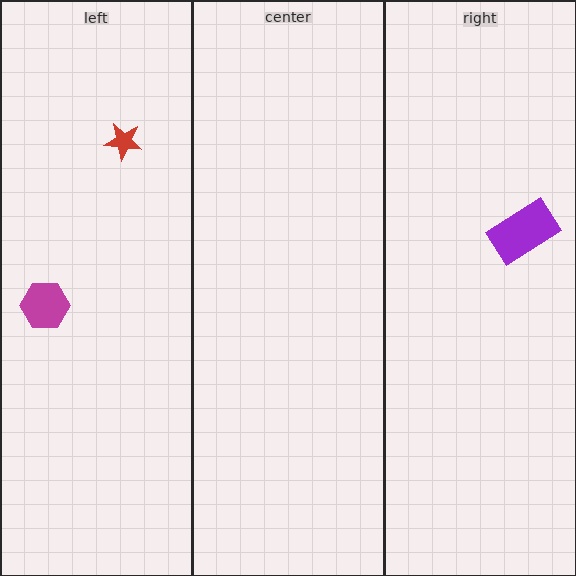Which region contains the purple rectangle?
The right region.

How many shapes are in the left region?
2.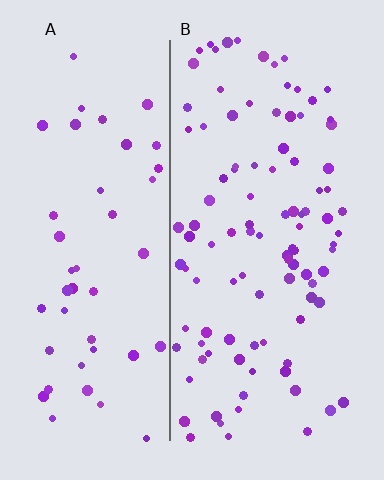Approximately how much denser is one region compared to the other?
Approximately 2.1× — region B over region A.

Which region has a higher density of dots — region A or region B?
B (the right).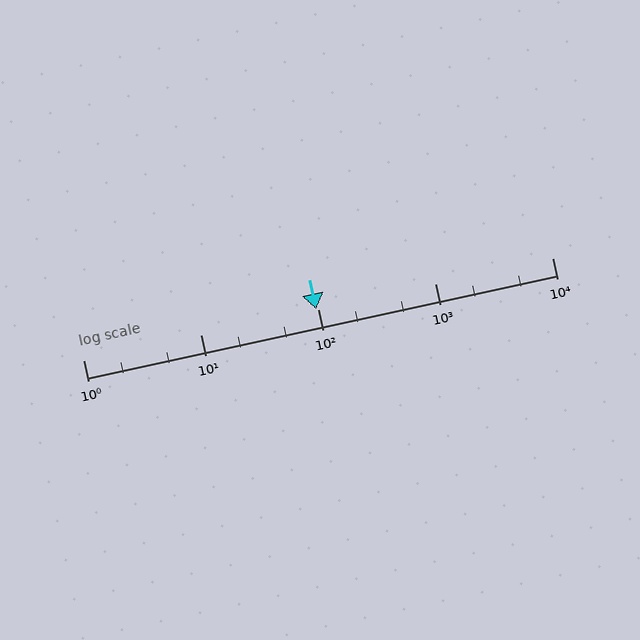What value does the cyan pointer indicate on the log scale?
The pointer indicates approximately 98.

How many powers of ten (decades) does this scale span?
The scale spans 4 decades, from 1 to 10000.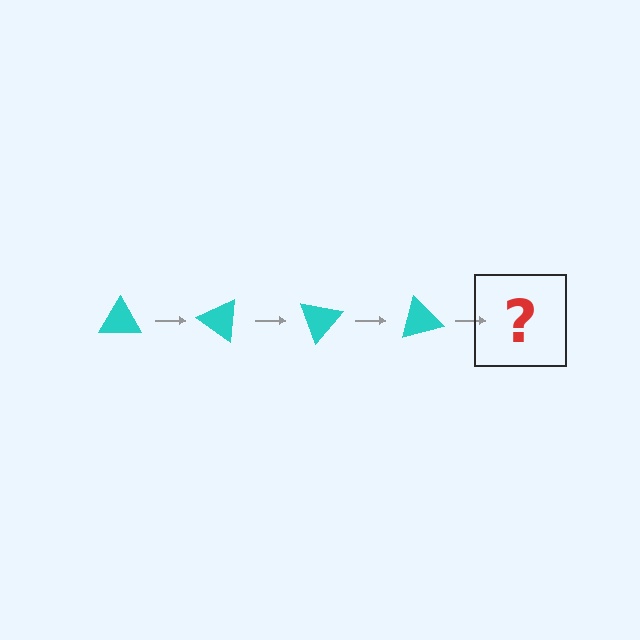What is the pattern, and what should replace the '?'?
The pattern is that the triangle rotates 35 degrees each step. The '?' should be a cyan triangle rotated 140 degrees.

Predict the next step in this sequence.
The next step is a cyan triangle rotated 140 degrees.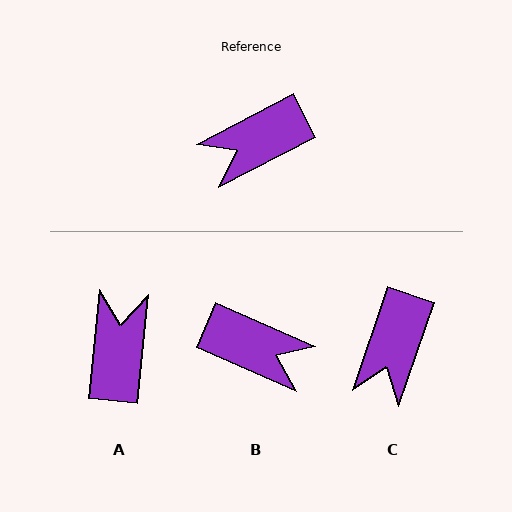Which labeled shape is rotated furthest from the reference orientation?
B, about 129 degrees away.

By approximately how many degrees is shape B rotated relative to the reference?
Approximately 129 degrees counter-clockwise.